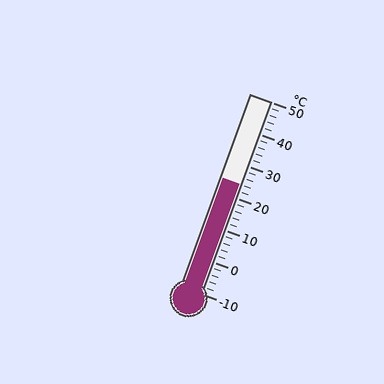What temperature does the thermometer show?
The thermometer shows approximately 24°C.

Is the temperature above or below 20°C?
The temperature is above 20°C.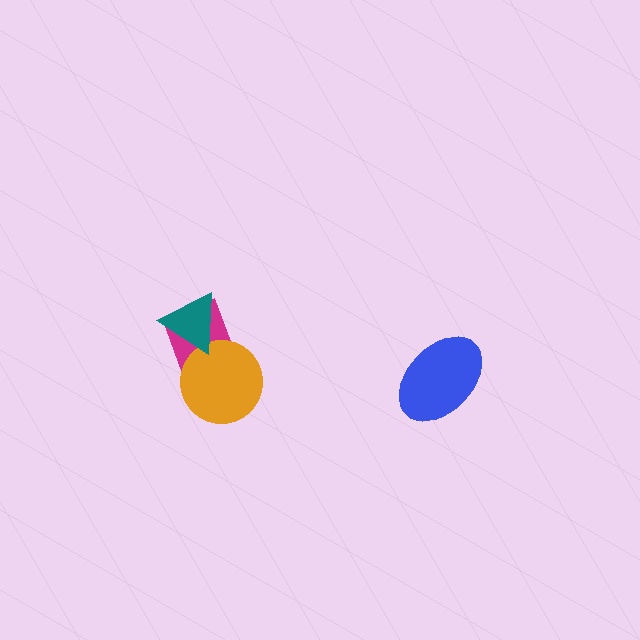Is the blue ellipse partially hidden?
No, no other shape covers it.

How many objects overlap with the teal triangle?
2 objects overlap with the teal triangle.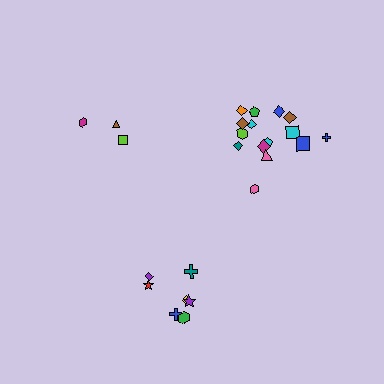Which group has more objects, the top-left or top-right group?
The top-right group.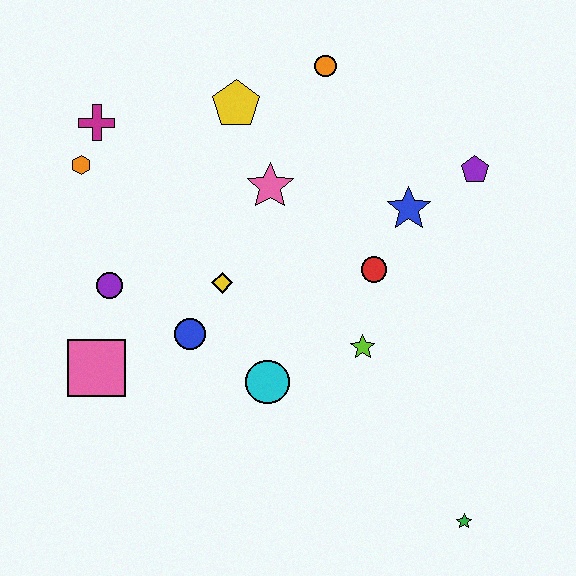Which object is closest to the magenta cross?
The orange hexagon is closest to the magenta cross.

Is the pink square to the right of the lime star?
No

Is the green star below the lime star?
Yes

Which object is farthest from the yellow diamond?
The green star is farthest from the yellow diamond.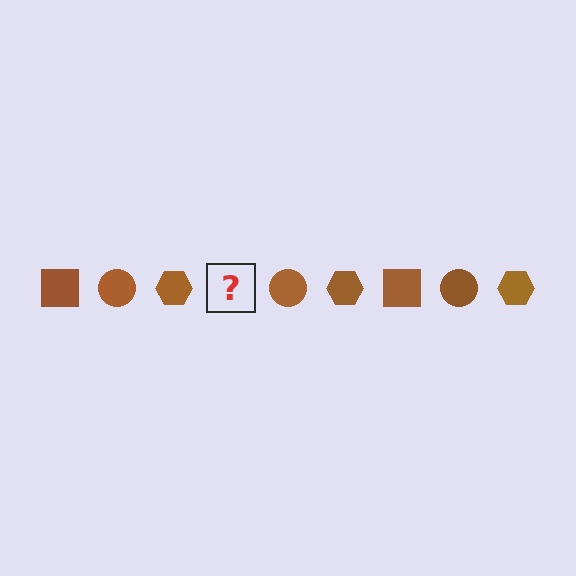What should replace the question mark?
The question mark should be replaced with a brown square.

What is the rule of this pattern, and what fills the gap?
The rule is that the pattern cycles through square, circle, hexagon shapes in brown. The gap should be filled with a brown square.